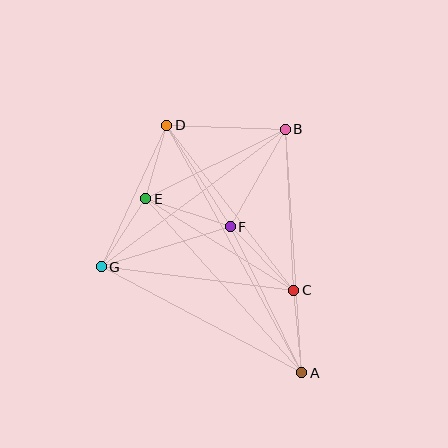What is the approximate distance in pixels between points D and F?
The distance between D and F is approximately 120 pixels.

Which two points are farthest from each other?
Points A and D are farthest from each other.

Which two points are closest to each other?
Points D and E are closest to each other.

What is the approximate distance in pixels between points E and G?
The distance between E and G is approximately 81 pixels.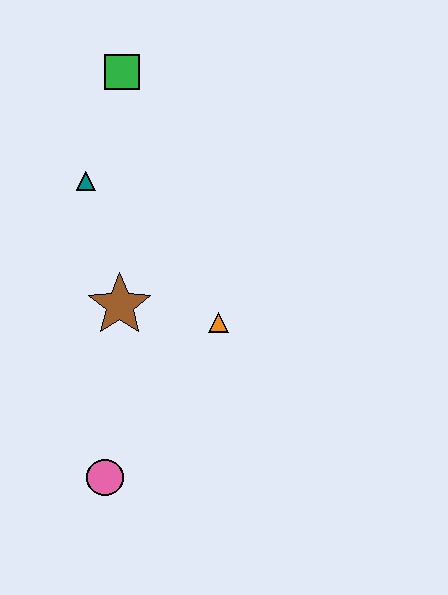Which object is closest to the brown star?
The orange triangle is closest to the brown star.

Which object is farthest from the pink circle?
The green square is farthest from the pink circle.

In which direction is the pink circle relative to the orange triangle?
The pink circle is below the orange triangle.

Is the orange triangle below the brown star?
Yes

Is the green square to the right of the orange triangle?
No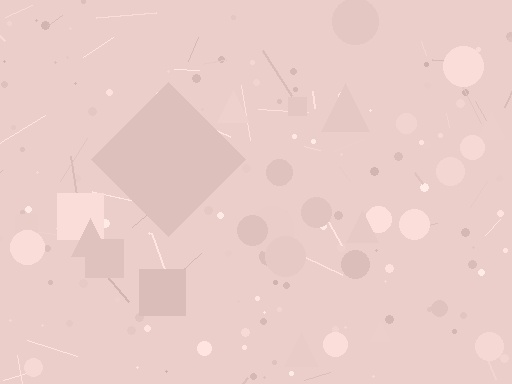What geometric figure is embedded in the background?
A diamond is embedded in the background.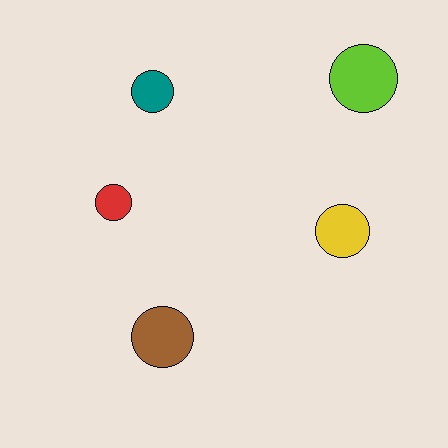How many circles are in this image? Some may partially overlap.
There are 5 circles.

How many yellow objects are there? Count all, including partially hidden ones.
There is 1 yellow object.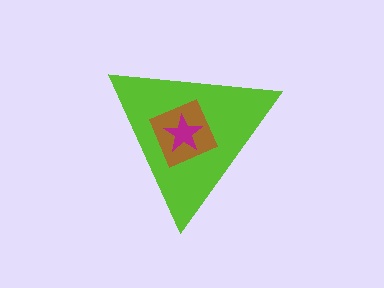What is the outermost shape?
The lime triangle.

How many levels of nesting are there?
3.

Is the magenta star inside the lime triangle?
Yes.